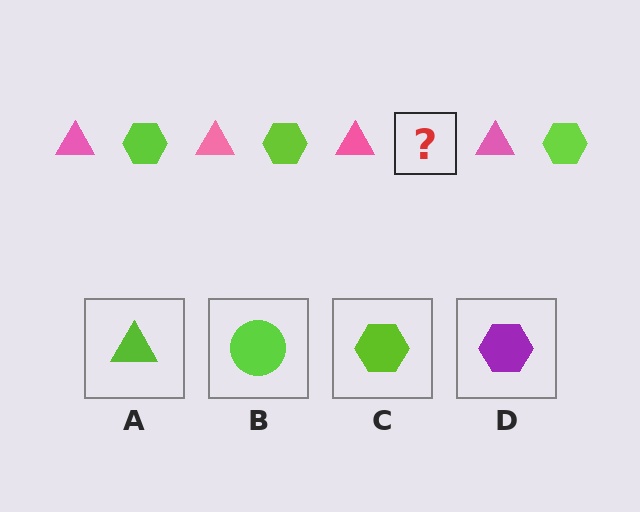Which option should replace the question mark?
Option C.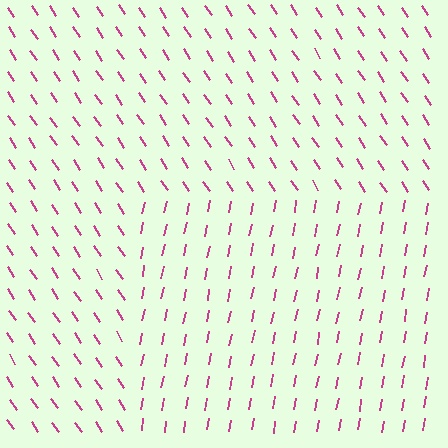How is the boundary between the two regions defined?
The boundary is defined purely by a change in line orientation (approximately 45 degrees difference). All lines are the same color and thickness.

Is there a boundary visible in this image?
Yes, there is a texture boundary formed by a change in line orientation.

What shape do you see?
I see a rectangle.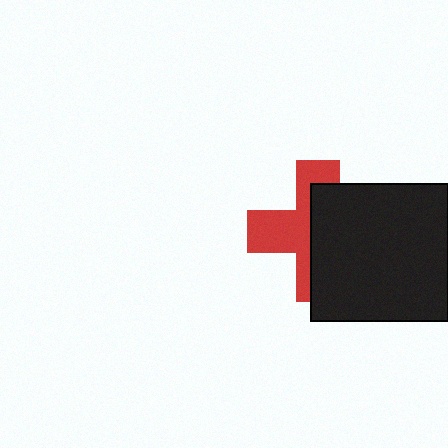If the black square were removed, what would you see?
You would see the complete red cross.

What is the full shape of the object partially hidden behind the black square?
The partially hidden object is a red cross.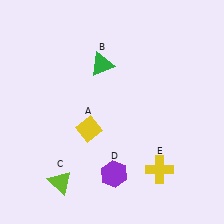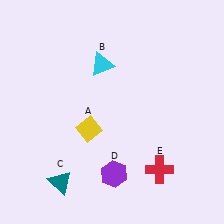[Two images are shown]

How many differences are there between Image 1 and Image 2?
There are 3 differences between the two images.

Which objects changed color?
B changed from green to cyan. C changed from lime to teal. E changed from yellow to red.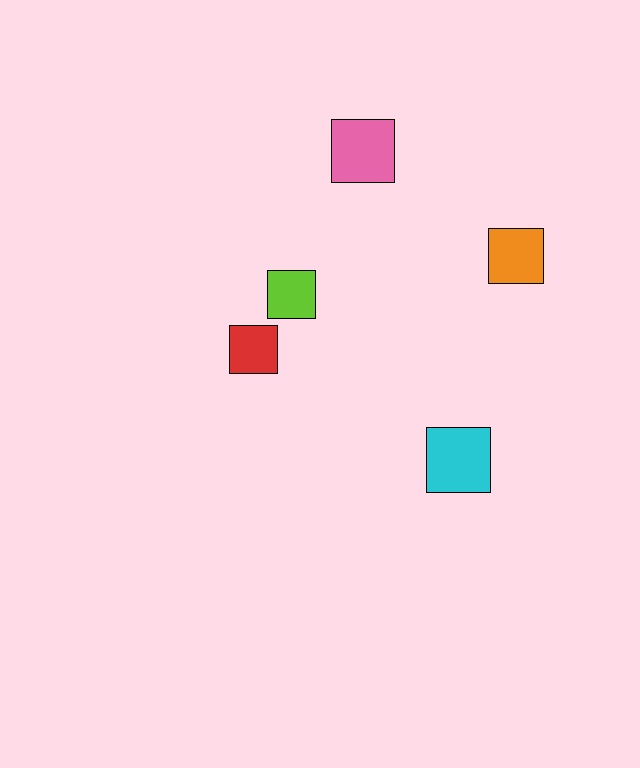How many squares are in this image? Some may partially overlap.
There are 5 squares.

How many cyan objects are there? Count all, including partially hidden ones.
There is 1 cyan object.